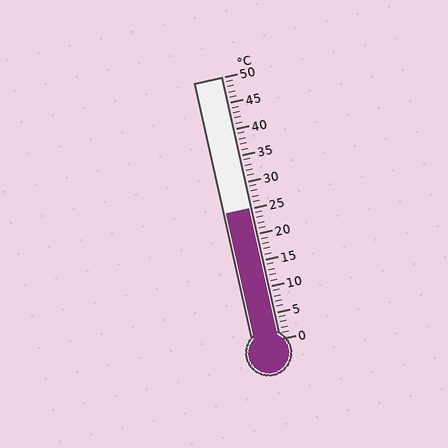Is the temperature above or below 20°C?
The temperature is above 20°C.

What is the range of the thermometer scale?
The thermometer scale ranges from 0°C to 50°C.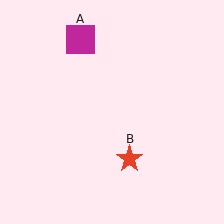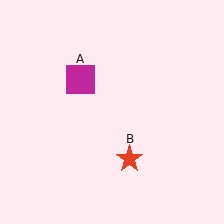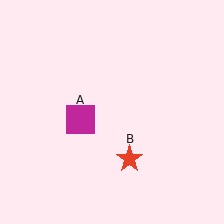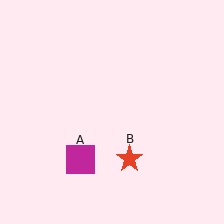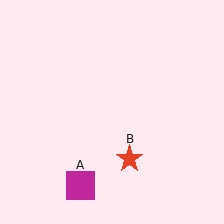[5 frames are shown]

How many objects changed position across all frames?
1 object changed position: magenta square (object A).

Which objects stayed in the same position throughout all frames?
Red star (object B) remained stationary.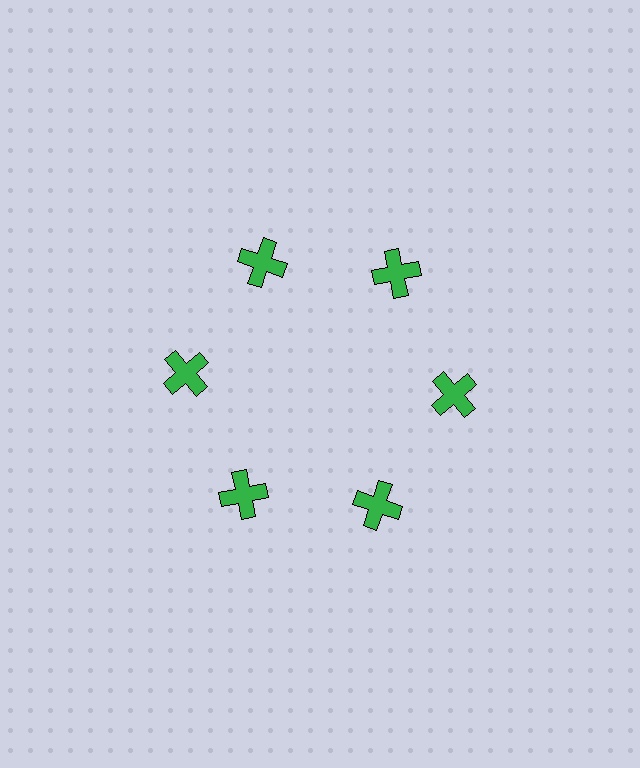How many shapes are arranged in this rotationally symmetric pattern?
There are 6 shapes, arranged in 6 groups of 1.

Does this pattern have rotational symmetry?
Yes, this pattern has 6-fold rotational symmetry. It looks the same after rotating 60 degrees around the center.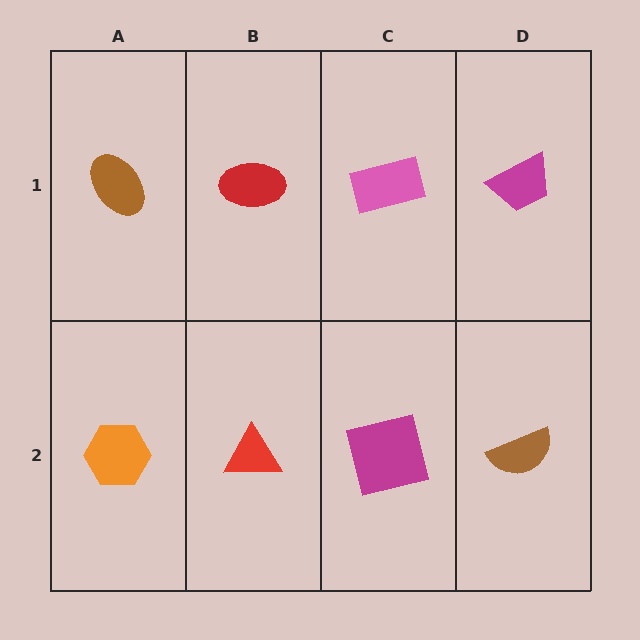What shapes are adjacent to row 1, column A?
An orange hexagon (row 2, column A), a red ellipse (row 1, column B).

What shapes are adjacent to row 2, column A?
A brown ellipse (row 1, column A), a red triangle (row 2, column B).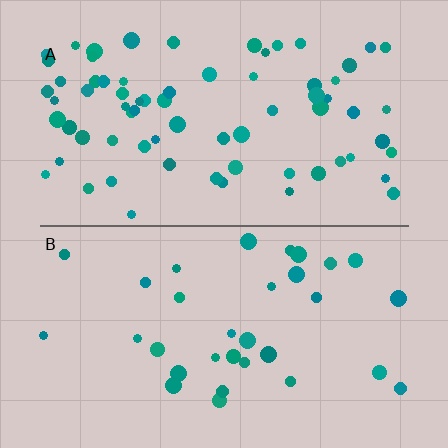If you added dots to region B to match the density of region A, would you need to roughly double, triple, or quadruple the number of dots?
Approximately double.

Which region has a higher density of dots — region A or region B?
A (the top).